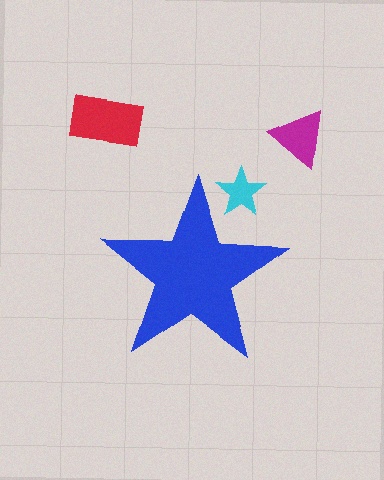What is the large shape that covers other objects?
A blue star.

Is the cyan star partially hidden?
Yes, the cyan star is partially hidden behind the blue star.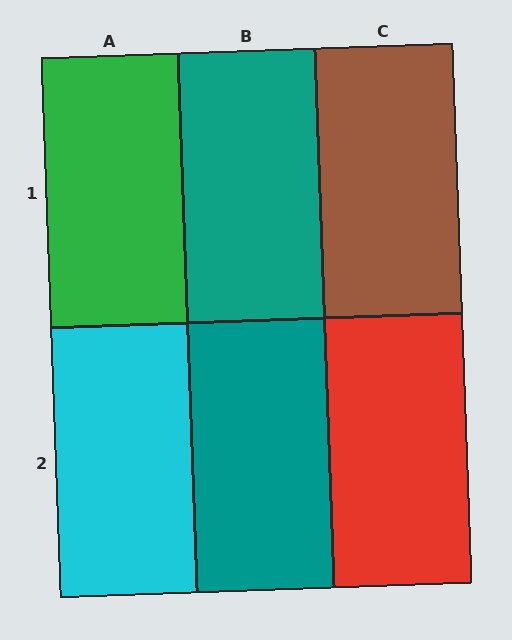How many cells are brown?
1 cell is brown.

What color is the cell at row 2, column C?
Red.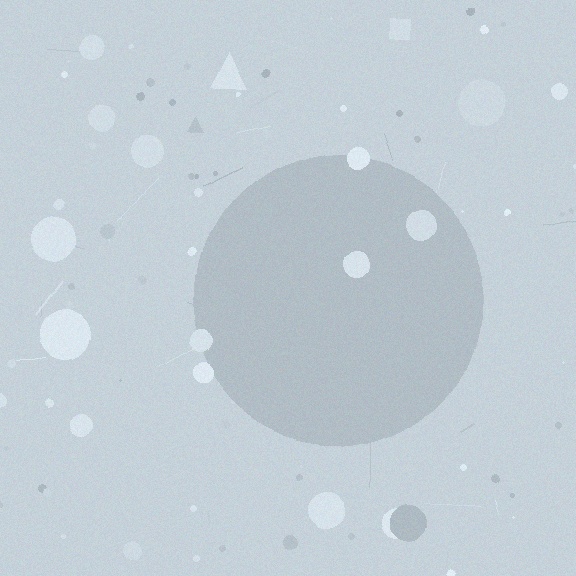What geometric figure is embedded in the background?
A circle is embedded in the background.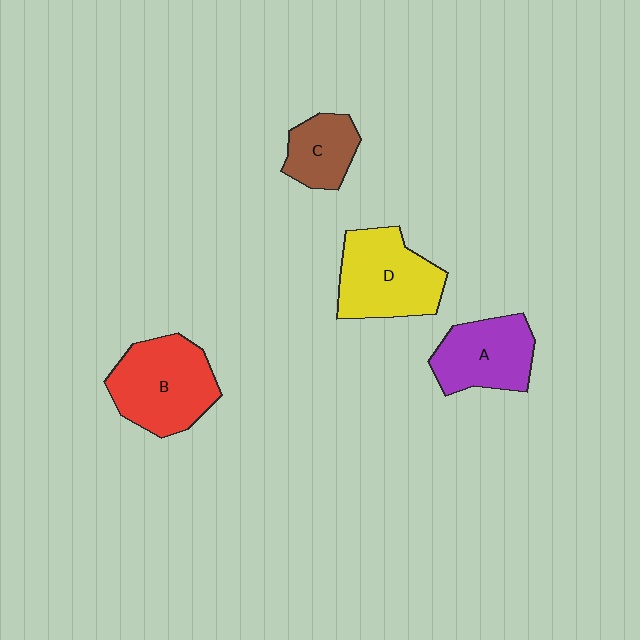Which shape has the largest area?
Shape B (red).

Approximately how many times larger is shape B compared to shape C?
Approximately 1.8 times.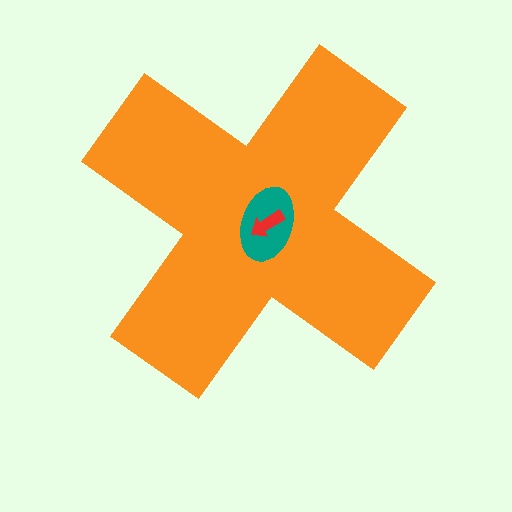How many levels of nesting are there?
3.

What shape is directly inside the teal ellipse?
The red arrow.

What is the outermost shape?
The orange cross.